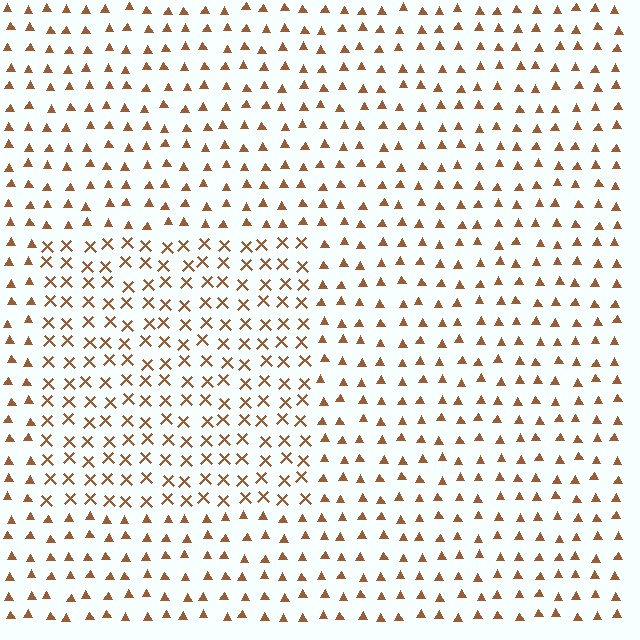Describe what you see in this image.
The image is filled with small brown elements arranged in a uniform grid. A rectangle-shaped region contains X marks, while the surrounding area contains triangles. The boundary is defined purely by the change in element shape.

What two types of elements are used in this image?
The image uses X marks inside the rectangle region and triangles outside it.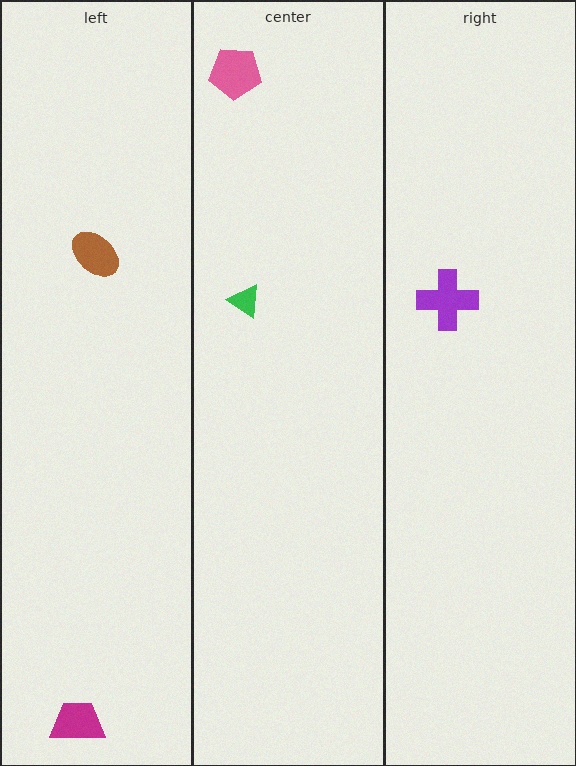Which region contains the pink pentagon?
The center region.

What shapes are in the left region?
The magenta trapezoid, the brown ellipse.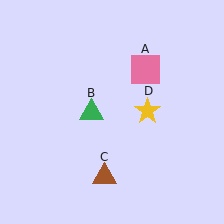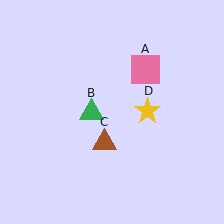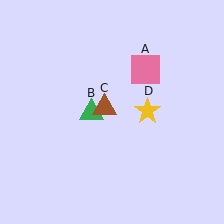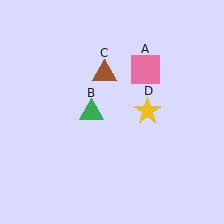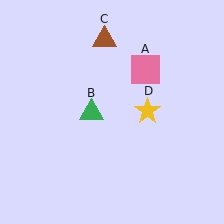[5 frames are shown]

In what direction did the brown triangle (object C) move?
The brown triangle (object C) moved up.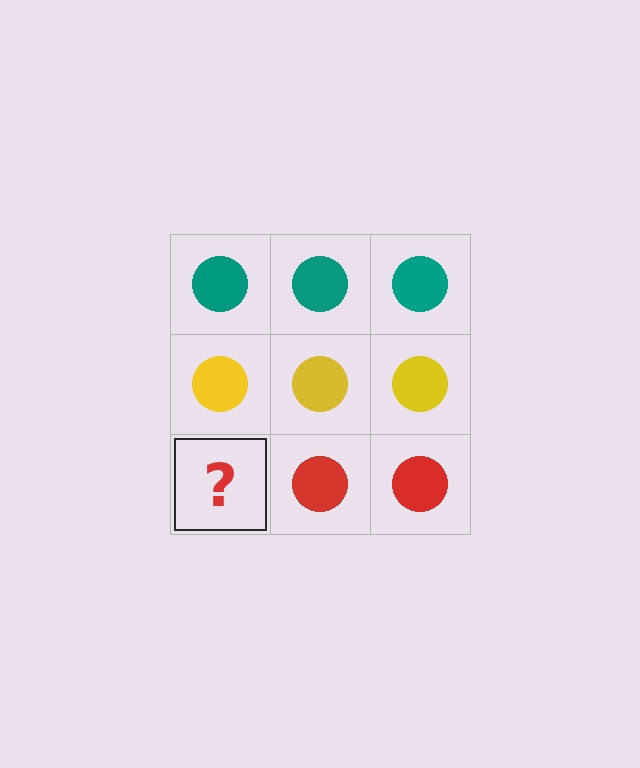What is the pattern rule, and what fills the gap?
The rule is that each row has a consistent color. The gap should be filled with a red circle.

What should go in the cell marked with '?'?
The missing cell should contain a red circle.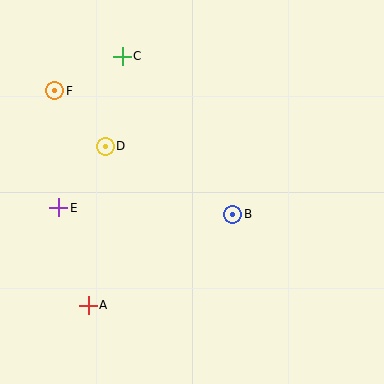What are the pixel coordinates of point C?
Point C is at (122, 56).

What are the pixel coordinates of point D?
Point D is at (105, 146).